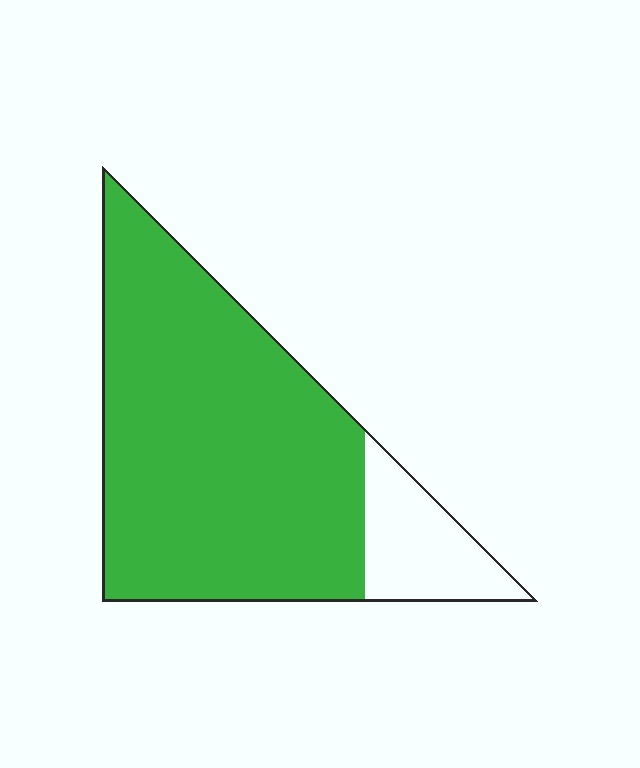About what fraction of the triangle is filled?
About five sixths (5/6).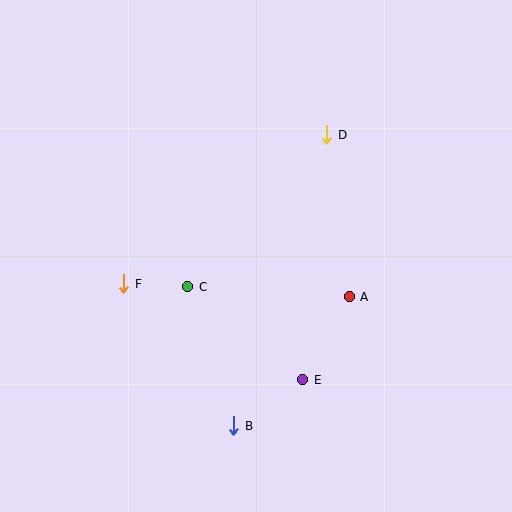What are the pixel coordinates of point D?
Point D is at (327, 135).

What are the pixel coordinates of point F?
Point F is at (124, 284).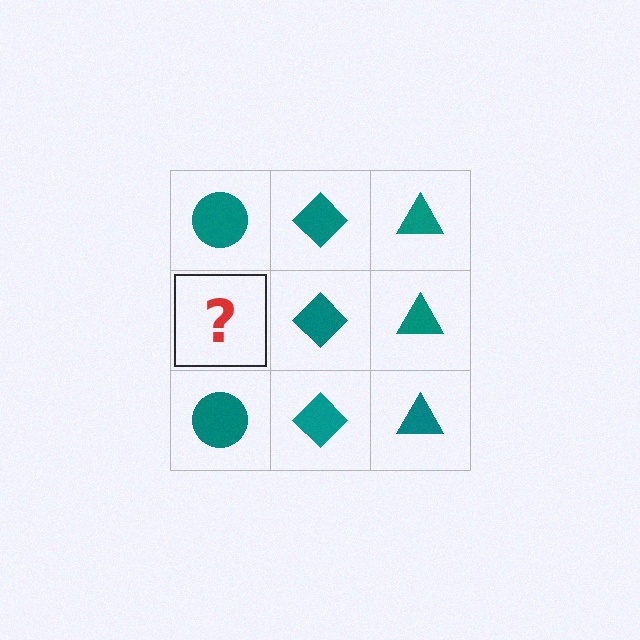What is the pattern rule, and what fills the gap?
The rule is that each column has a consistent shape. The gap should be filled with a teal circle.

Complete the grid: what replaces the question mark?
The question mark should be replaced with a teal circle.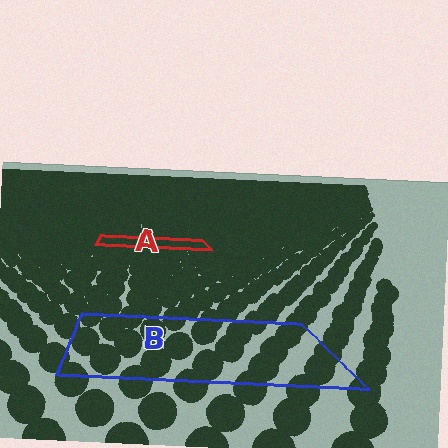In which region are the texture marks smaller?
The texture marks are smaller in region A, because it is farther away.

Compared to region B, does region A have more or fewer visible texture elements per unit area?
Region A has more texture elements per unit area — they are packed more densely because it is farther away.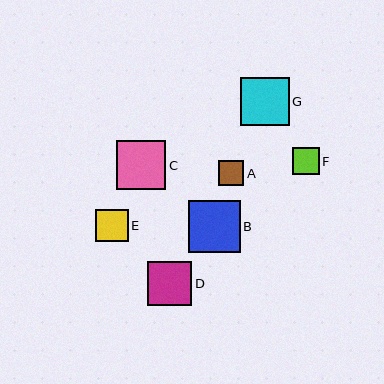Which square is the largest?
Square B is the largest with a size of approximately 52 pixels.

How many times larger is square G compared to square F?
Square G is approximately 1.8 times the size of square F.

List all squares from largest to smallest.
From largest to smallest: B, C, G, D, E, F, A.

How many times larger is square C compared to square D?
Square C is approximately 1.1 times the size of square D.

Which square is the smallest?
Square A is the smallest with a size of approximately 25 pixels.